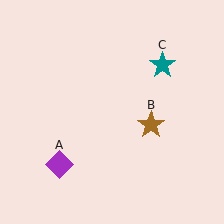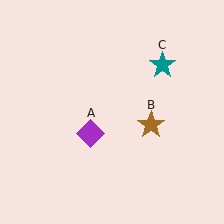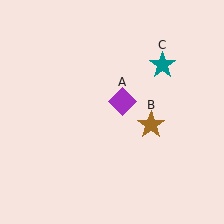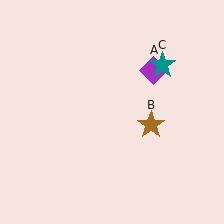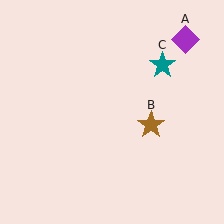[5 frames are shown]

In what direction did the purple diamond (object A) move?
The purple diamond (object A) moved up and to the right.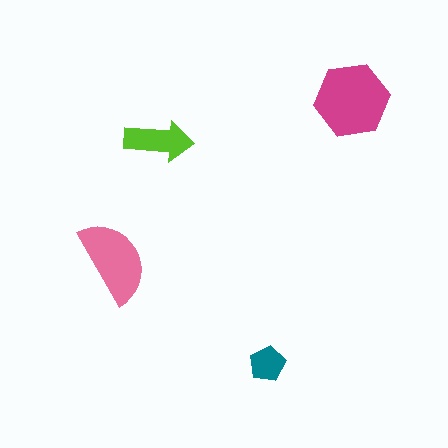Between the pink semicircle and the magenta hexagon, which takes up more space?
The magenta hexagon.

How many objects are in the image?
There are 4 objects in the image.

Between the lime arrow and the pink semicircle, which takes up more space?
The pink semicircle.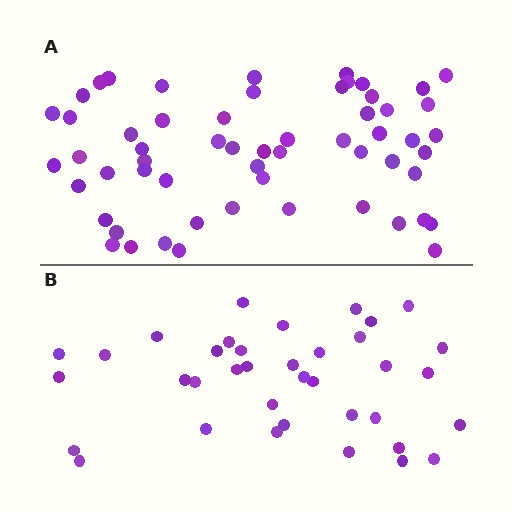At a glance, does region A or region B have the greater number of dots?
Region A (the top region) has more dots.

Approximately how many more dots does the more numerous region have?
Region A has approximately 20 more dots than region B.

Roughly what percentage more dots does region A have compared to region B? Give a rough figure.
About 55% more.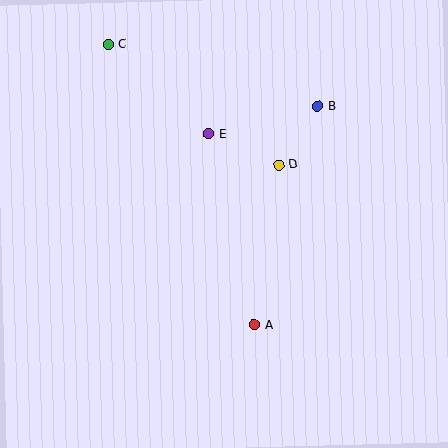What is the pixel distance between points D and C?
The distance between D and C is 208 pixels.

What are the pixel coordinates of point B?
Point B is at (318, 107).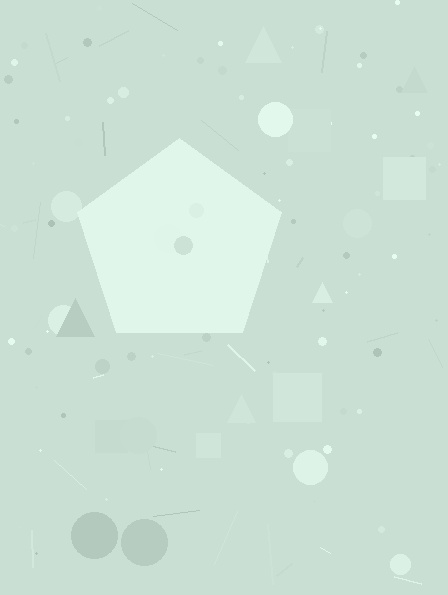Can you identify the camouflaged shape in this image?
The camouflaged shape is a pentagon.